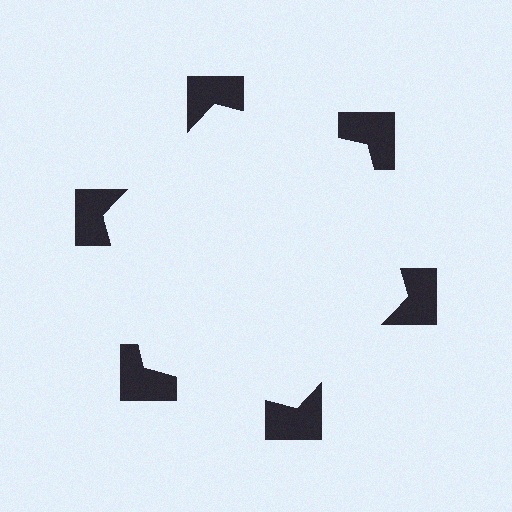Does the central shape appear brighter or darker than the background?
It typically appears slightly brighter than the background, even though no actual brightness change is drawn.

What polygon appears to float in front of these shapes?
An illusory hexagon — its edges are inferred from the aligned wedge cuts in the notched squares, not physically drawn.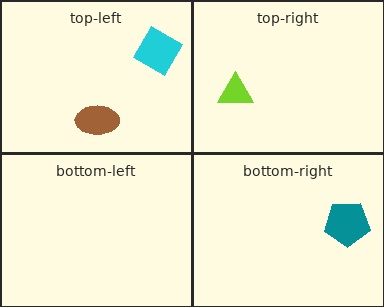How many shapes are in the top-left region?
2.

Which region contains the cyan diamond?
The top-left region.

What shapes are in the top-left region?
The brown ellipse, the cyan diamond.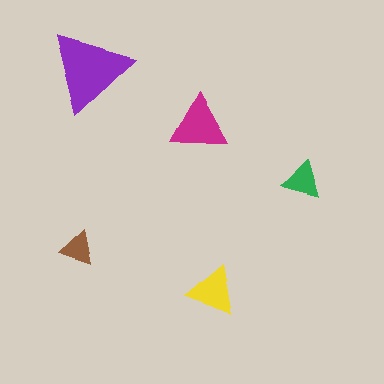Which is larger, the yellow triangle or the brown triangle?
The yellow one.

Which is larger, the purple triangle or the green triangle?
The purple one.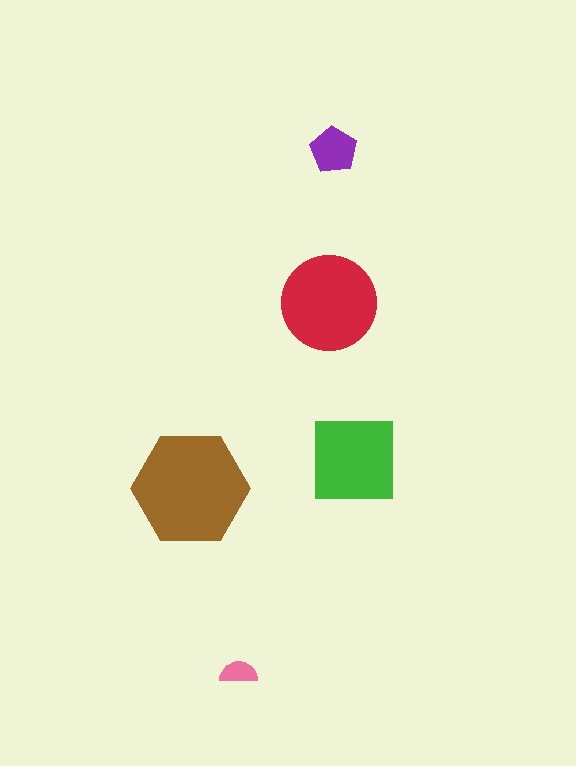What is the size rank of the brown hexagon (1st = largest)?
1st.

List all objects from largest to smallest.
The brown hexagon, the red circle, the green square, the purple pentagon, the pink semicircle.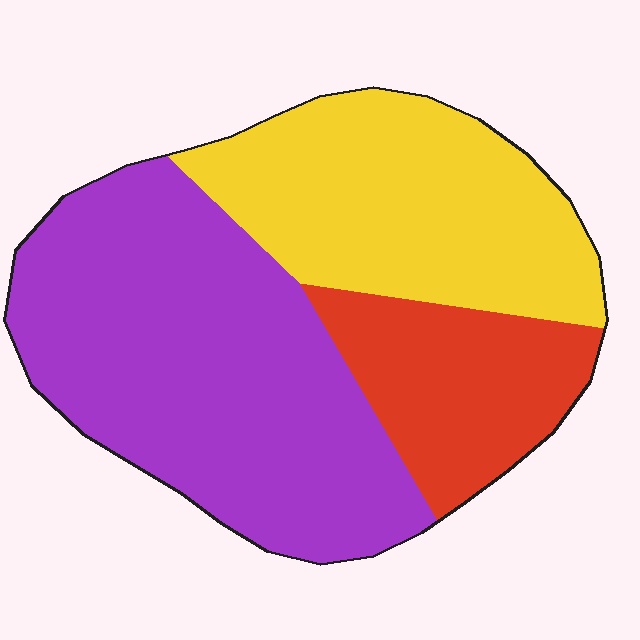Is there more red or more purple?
Purple.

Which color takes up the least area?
Red, at roughly 20%.